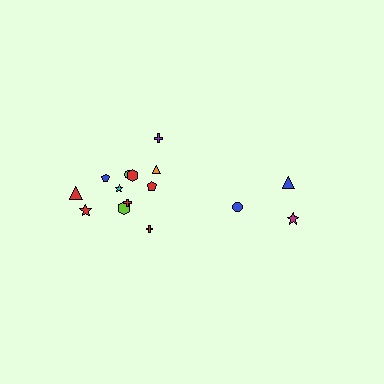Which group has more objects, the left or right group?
The left group.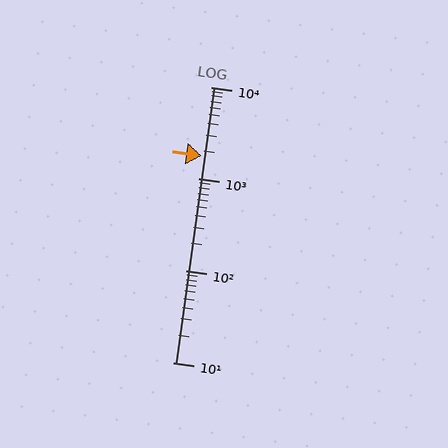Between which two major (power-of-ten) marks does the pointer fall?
The pointer is between 1000 and 10000.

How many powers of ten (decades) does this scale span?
The scale spans 3 decades, from 10 to 10000.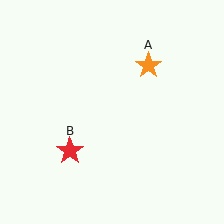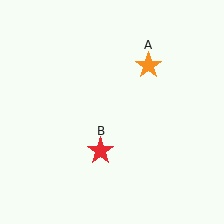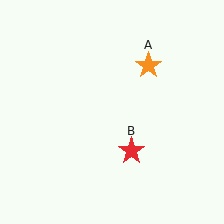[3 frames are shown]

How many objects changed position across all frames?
1 object changed position: red star (object B).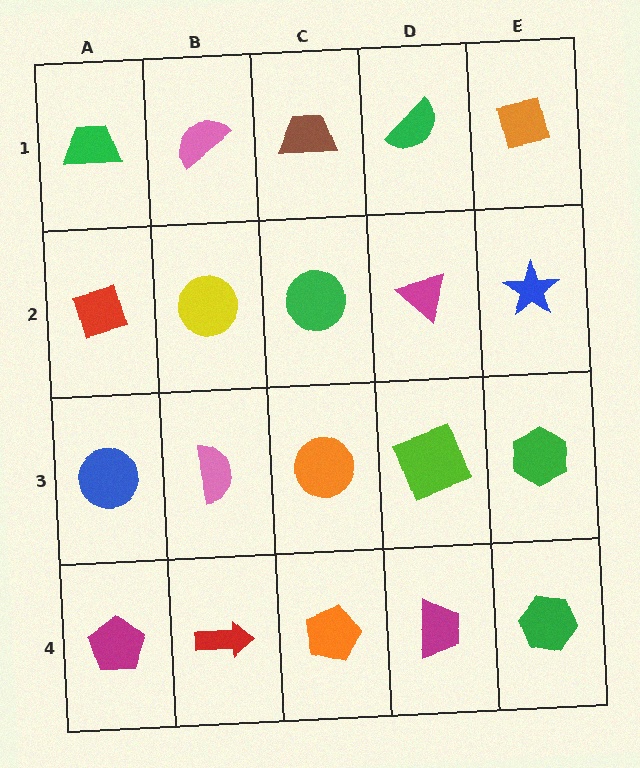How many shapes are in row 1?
5 shapes.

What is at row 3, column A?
A blue circle.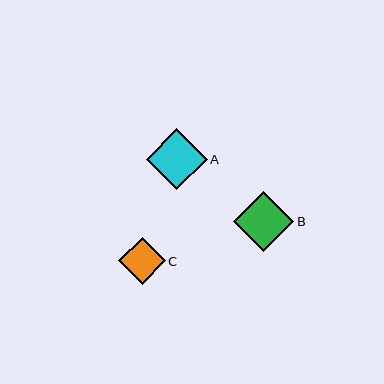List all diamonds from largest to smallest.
From largest to smallest: A, B, C.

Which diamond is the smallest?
Diamond C is the smallest with a size of approximately 46 pixels.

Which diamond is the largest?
Diamond A is the largest with a size of approximately 61 pixels.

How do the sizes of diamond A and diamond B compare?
Diamond A and diamond B are approximately the same size.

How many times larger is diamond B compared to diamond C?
Diamond B is approximately 1.3 times the size of diamond C.